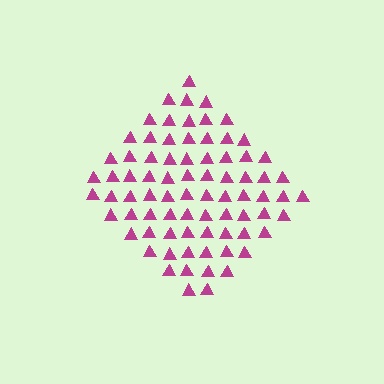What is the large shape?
The large shape is a diamond.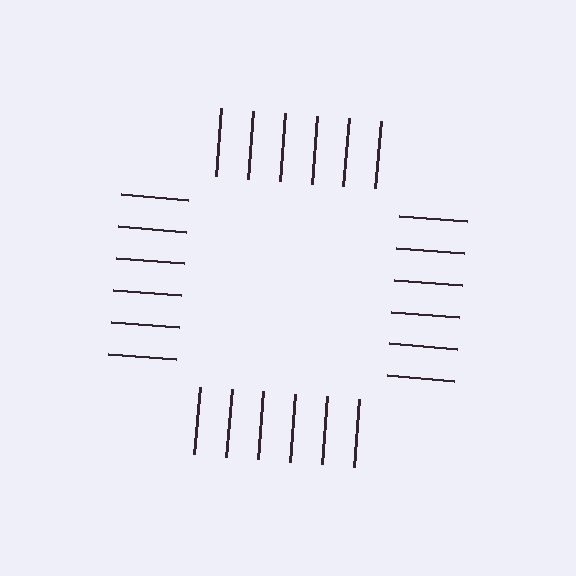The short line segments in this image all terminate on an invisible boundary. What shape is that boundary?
An illusory square — the line segments terminate on its edges but no continuous stroke is drawn.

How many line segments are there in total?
24 — 6 along each of the 4 edges.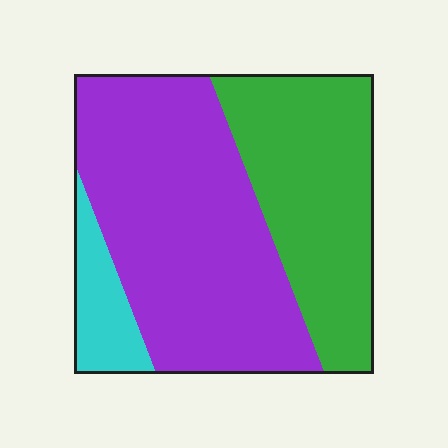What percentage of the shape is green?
Green covers about 35% of the shape.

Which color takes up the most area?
Purple, at roughly 55%.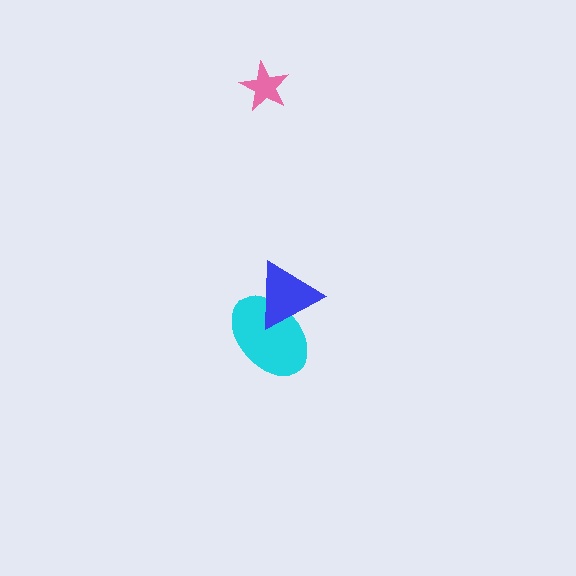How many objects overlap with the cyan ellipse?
1 object overlaps with the cyan ellipse.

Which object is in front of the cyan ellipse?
The blue triangle is in front of the cyan ellipse.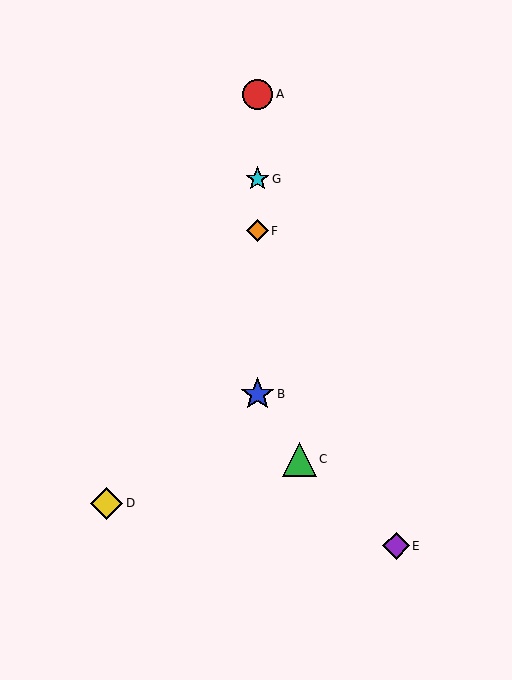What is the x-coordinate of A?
Object A is at x≈258.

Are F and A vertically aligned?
Yes, both are at x≈258.